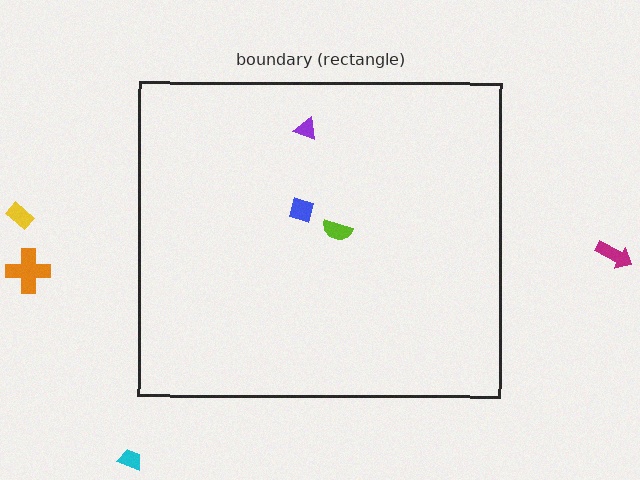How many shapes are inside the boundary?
3 inside, 4 outside.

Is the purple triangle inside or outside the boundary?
Inside.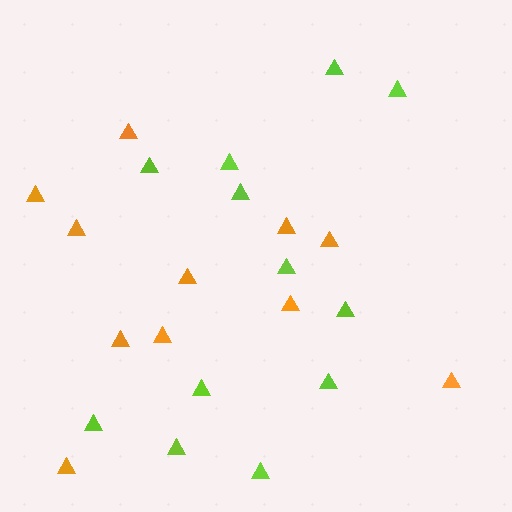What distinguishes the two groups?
There are 2 groups: one group of orange triangles (11) and one group of lime triangles (12).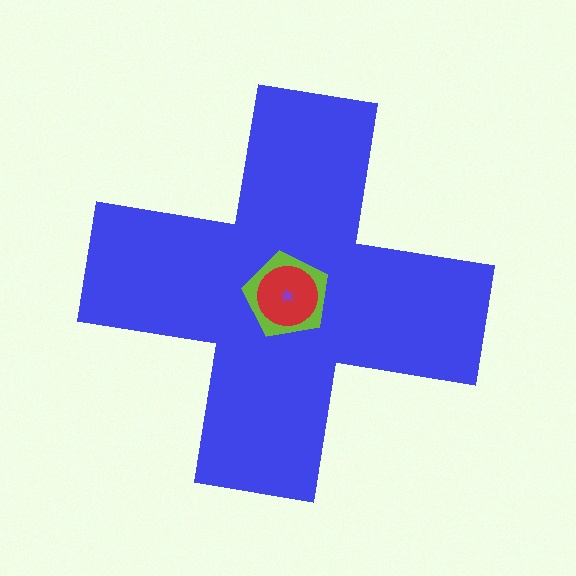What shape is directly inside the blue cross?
The lime pentagon.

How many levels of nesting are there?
4.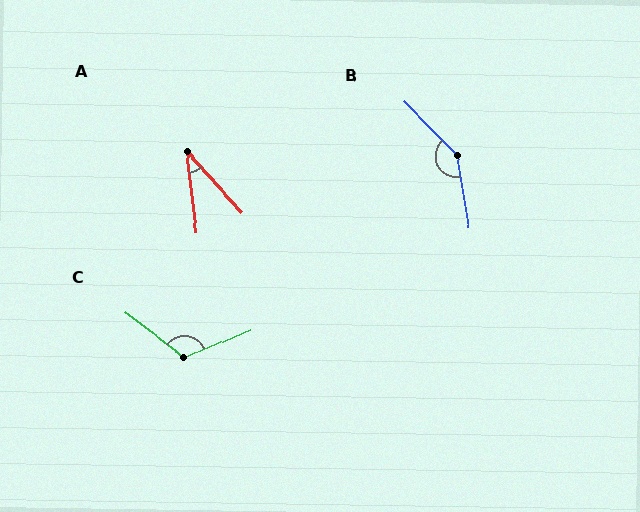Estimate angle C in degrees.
Approximately 120 degrees.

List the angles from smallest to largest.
A (35°), C (120°), B (145°).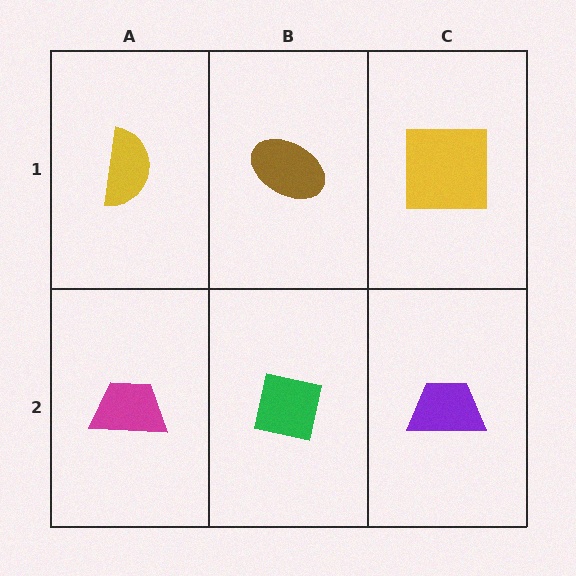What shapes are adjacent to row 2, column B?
A brown ellipse (row 1, column B), a magenta trapezoid (row 2, column A), a purple trapezoid (row 2, column C).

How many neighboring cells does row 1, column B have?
3.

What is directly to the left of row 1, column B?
A yellow semicircle.